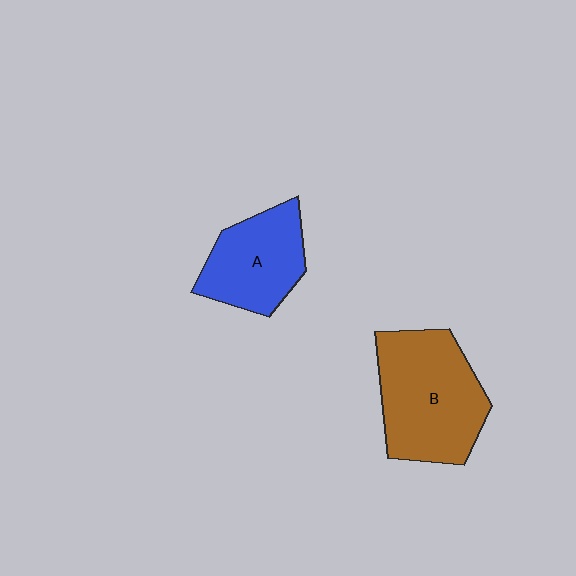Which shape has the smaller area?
Shape A (blue).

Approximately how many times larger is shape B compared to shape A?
Approximately 1.4 times.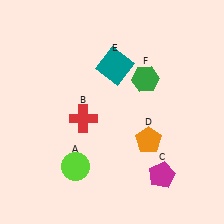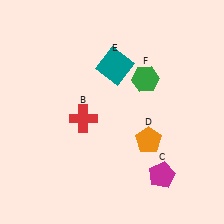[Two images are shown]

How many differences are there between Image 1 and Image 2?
There is 1 difference between the two images.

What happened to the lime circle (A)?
The lime circle (A) was removed in Image 2. It was in the bottom-left area of Image 1.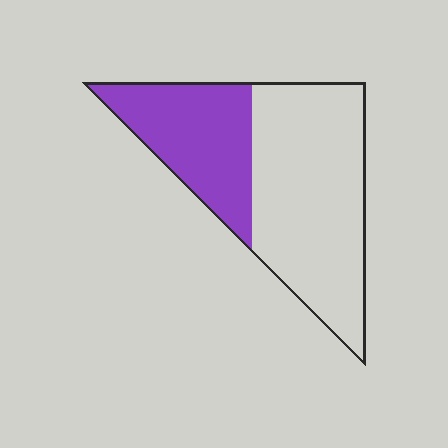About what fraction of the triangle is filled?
About three eighths (3/8).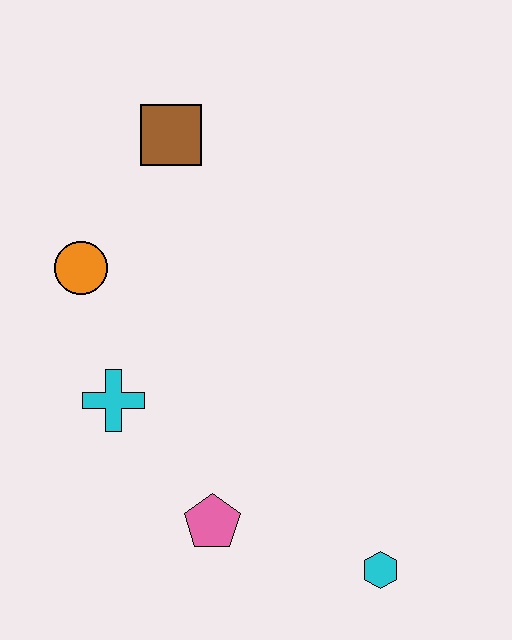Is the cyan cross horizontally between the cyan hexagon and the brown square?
No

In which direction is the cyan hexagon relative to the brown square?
The cyan hexagon is below the brown square.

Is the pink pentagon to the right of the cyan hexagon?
No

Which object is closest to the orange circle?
The cyan cross is closest to the orange circle.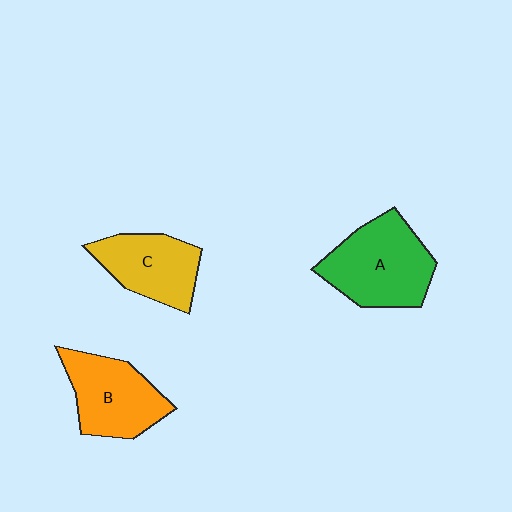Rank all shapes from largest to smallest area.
From largest to smallest: A (green), B (orange), C (yellow).